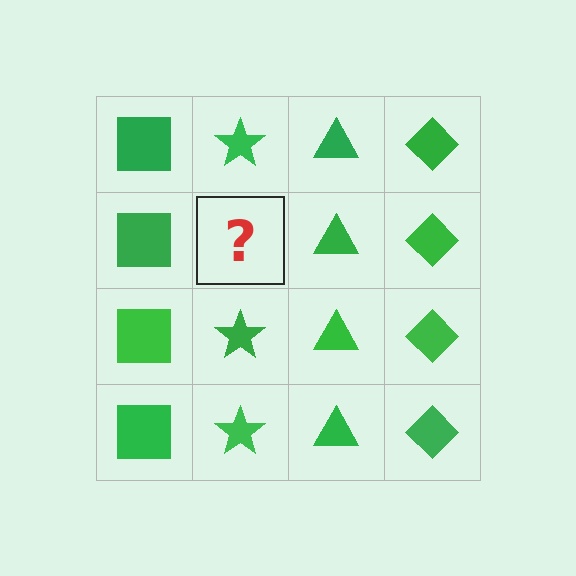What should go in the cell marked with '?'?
The missing cell should contain a green star.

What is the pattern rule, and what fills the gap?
The rule is that each column has a consistent shape. The gap should be filled with a green star.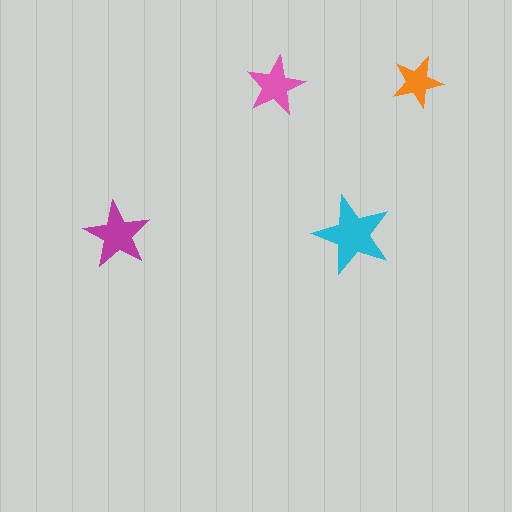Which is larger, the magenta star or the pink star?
The magenta one.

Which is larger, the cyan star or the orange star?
The cyan one.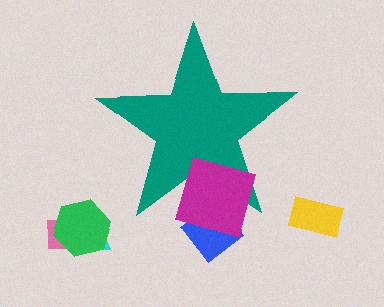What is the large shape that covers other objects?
A teal star.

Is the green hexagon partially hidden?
No, the green hexagon is fully visible.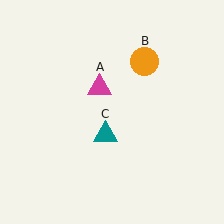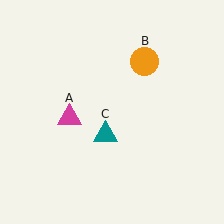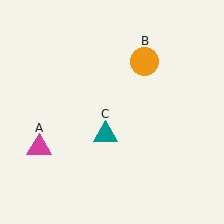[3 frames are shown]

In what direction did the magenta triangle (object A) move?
The magenta triangle (object A) moved down and to the left.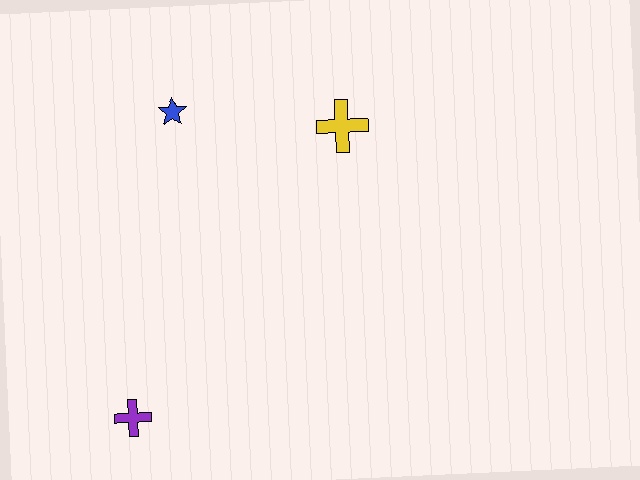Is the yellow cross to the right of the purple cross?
Yes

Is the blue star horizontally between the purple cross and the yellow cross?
Yes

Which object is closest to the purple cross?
The blue star is closest to the purple cross.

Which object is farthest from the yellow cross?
The purple cross is farthest from the yellow cross.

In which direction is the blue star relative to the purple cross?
The blue star is above the purple cross.